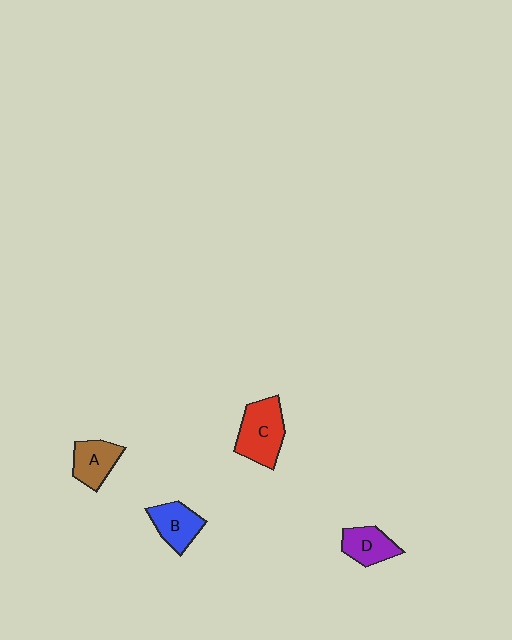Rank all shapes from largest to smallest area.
From largest to smallest: C (red), B (blue), A (brown), D (purple).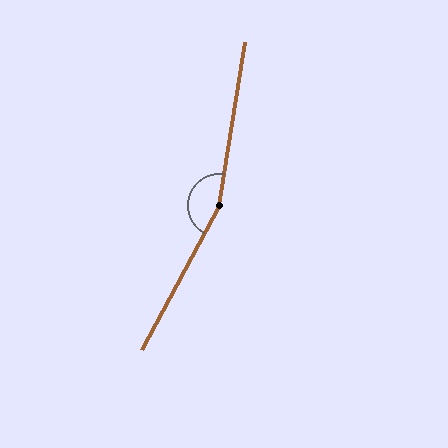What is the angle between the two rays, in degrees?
Approximately 161 degrees.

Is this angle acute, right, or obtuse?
It is obtuse.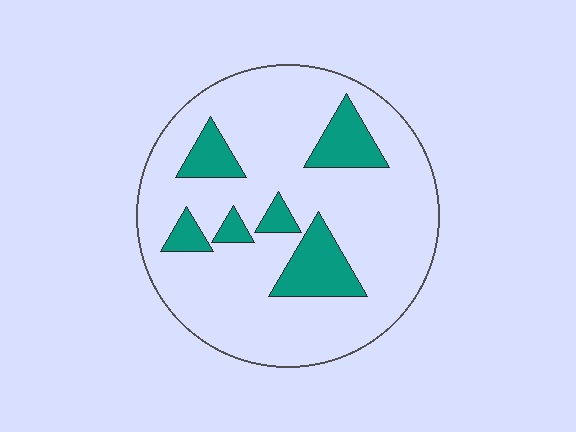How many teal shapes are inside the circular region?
6.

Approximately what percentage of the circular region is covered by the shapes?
Approximately 20%.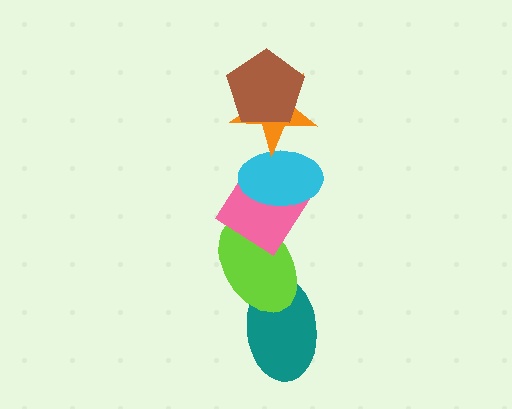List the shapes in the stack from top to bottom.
From top to bottom: the brown pentagon, the orange star, the cyan ellipse, the pink diamond, the lime ellipse, the teal ellipse.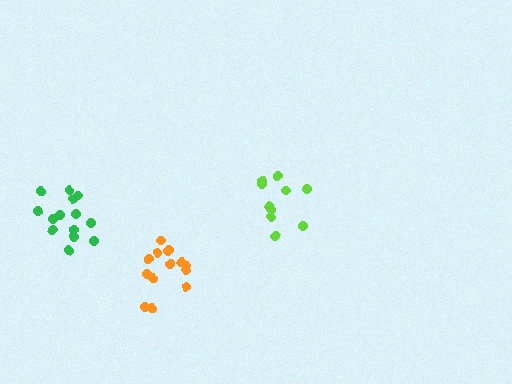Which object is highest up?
The lime cluster is topmost.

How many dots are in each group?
Group 1: 14 dots, Group 2: 14 dots, Group 3: 10 dots (38 total).